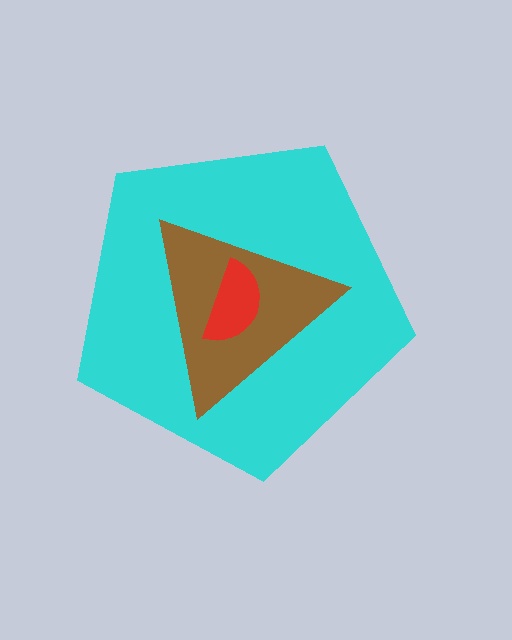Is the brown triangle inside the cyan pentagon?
Yes.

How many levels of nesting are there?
3.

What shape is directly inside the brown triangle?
The red semicircle.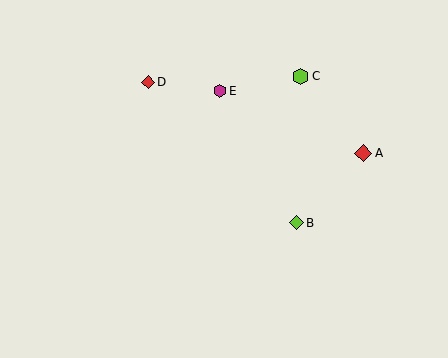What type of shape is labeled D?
Shape D is a red diamond.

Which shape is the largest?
The red diamond (labeled A) is the largest.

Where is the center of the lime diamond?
The center of the lime diamond is at (296, 223).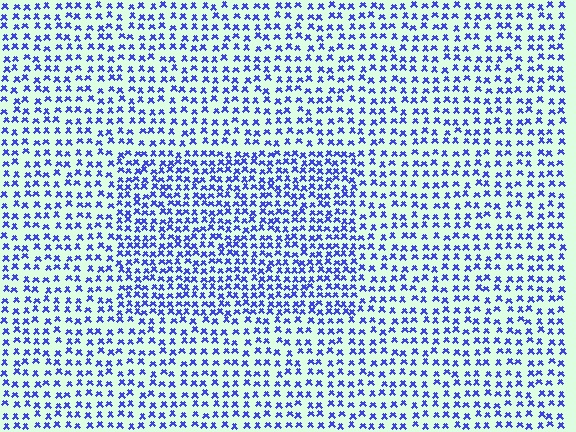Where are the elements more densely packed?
The elements are more densely packed inside the rectangle boundary.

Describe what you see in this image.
The image contains small blue elements arranged at two different densities. A rectangle-shaped region is visible where the elements are more densely packed than the surrounding area.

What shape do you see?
I see a rectangle.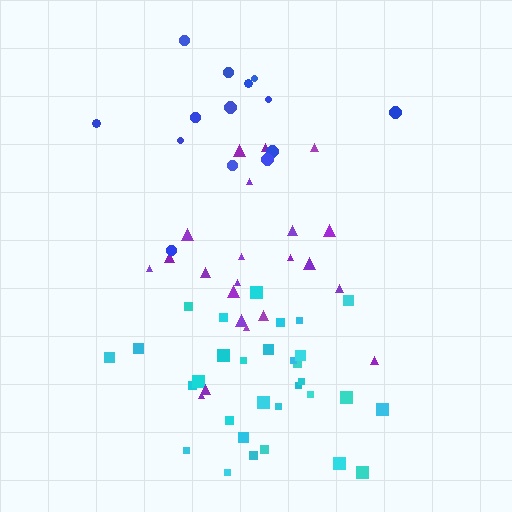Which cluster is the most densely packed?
Cyan.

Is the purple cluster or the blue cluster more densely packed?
Purple.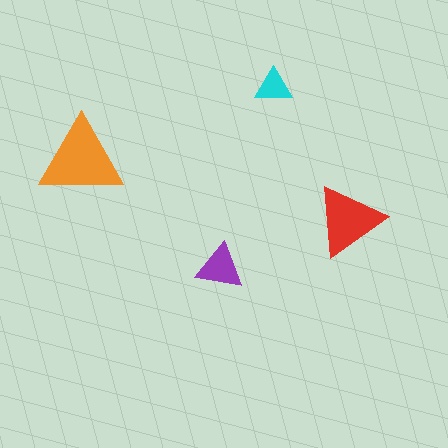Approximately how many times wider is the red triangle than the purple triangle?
About 1.5 times wider.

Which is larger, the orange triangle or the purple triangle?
The orange one.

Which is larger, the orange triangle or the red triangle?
The orange one.